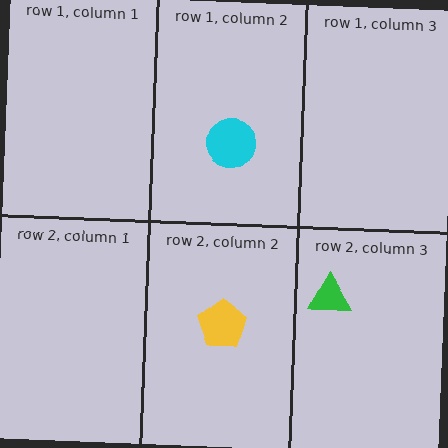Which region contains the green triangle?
The row 2, column 3 region.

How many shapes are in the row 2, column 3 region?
1.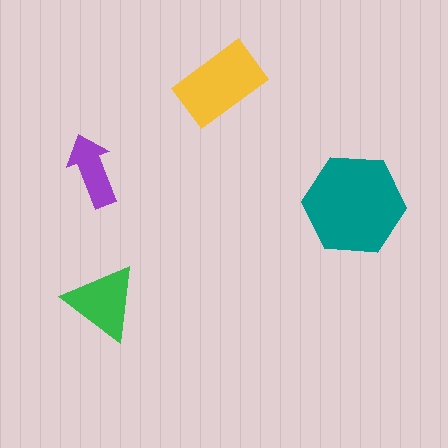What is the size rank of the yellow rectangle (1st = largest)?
2nd.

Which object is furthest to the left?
The purple arrow is leftmost.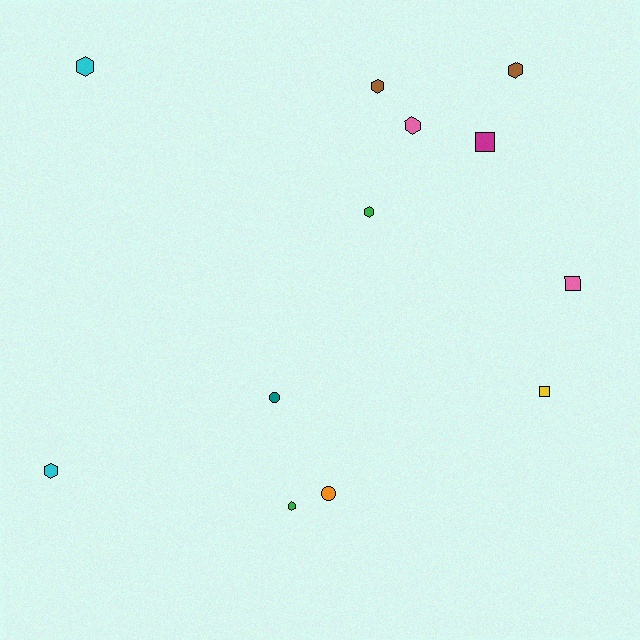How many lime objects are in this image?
There are no lime objects.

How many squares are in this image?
There are 3 squares.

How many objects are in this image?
There are 12 objects.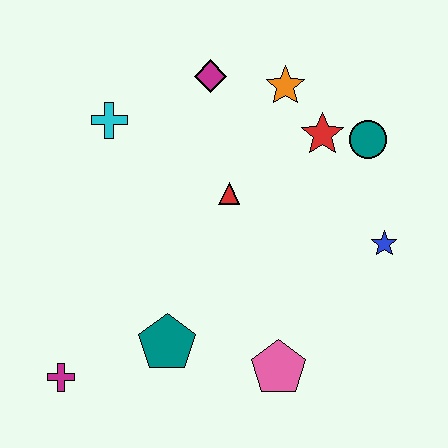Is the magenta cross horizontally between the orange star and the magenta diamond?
No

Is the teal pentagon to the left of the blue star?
Yes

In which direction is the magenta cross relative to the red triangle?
The magenta cross is below the red triangle.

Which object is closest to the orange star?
The red star is closest to the orange star.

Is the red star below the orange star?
Yes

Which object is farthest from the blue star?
The magenta cross is farthest from the blue star.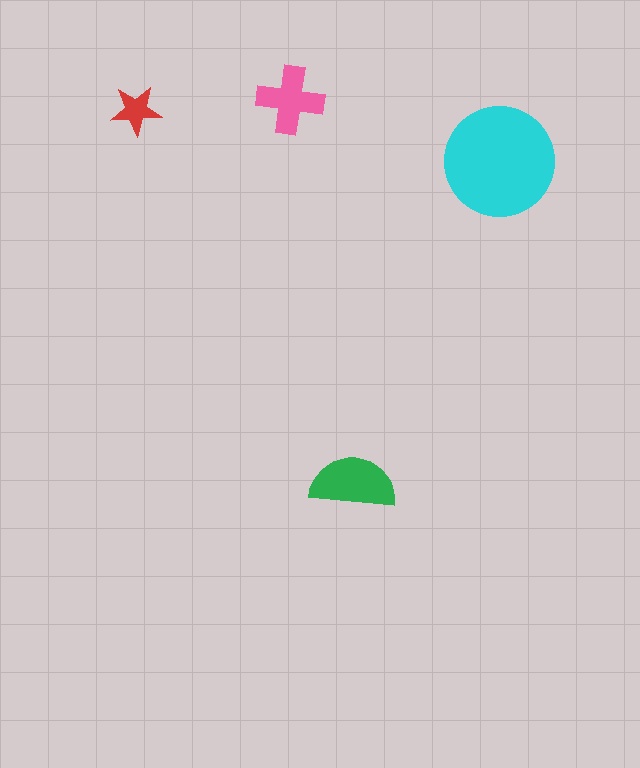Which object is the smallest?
The red star.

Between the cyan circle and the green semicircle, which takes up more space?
The cyan circle.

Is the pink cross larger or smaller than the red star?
Larger.